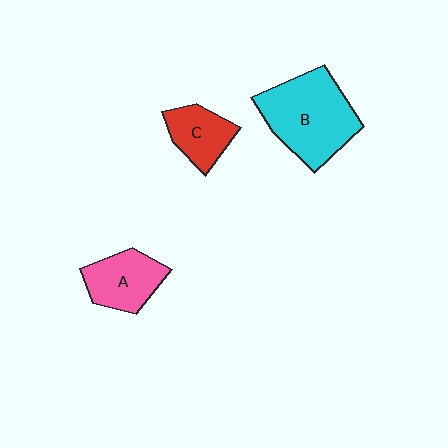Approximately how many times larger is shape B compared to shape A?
Approximately 1.7 times.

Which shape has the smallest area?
Shape C (red).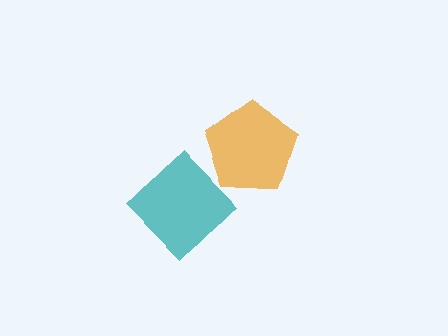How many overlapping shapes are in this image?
There are 2 overlapping shapes in the image.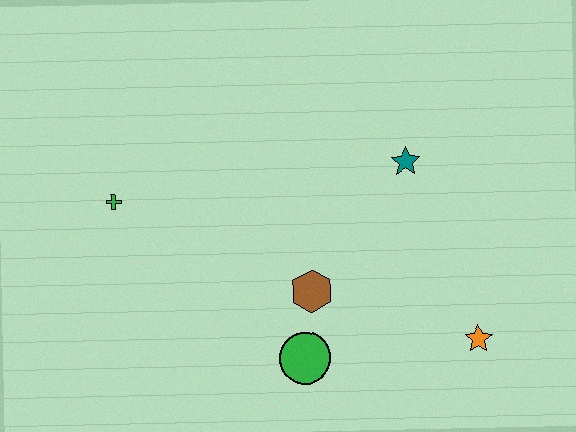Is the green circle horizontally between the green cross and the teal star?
Yes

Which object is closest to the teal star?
The brown hexagon is closest to the teal star.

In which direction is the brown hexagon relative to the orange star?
The brown hexagon is to the left of the orange star.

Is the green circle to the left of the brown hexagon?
Yes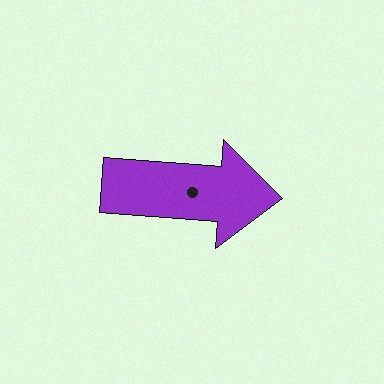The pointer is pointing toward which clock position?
Roughly 3 o'clock.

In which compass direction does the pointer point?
East.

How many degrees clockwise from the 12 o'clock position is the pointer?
Approximately 94 degrees.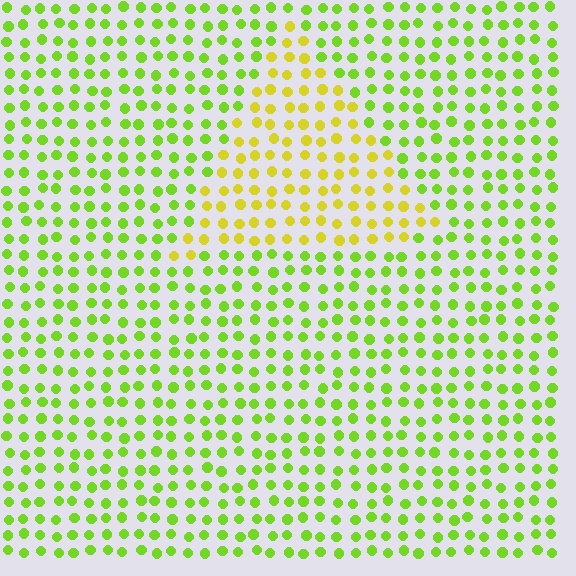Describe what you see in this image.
The image is filled with small lime elements in a uniform arrangement. A triangle-shaped region is visible where the elements are tinted to a slightly different hue, forming a subtle color boundary.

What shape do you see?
I see a triangle.